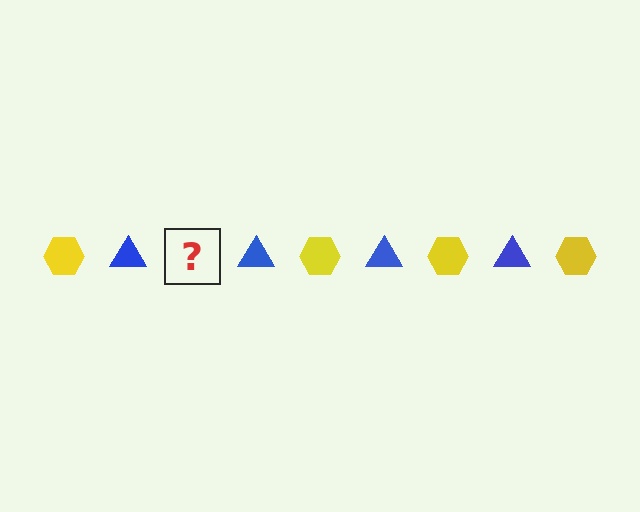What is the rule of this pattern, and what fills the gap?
The rule is that the pattern alternates between yellow hexagon and blue triangle. The gap should be filled with a yellow hexagon.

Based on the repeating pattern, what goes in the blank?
The blank should be a yellow hexagon.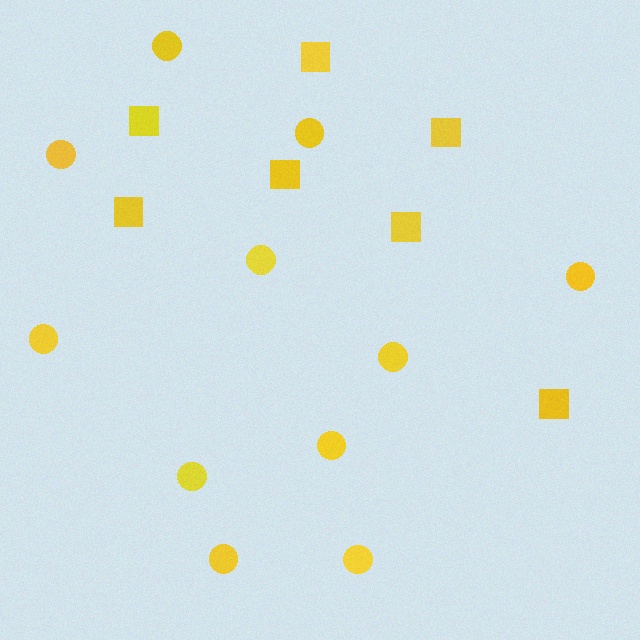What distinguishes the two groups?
There are 2 groups: one group of circles (11) and one group of squares (7).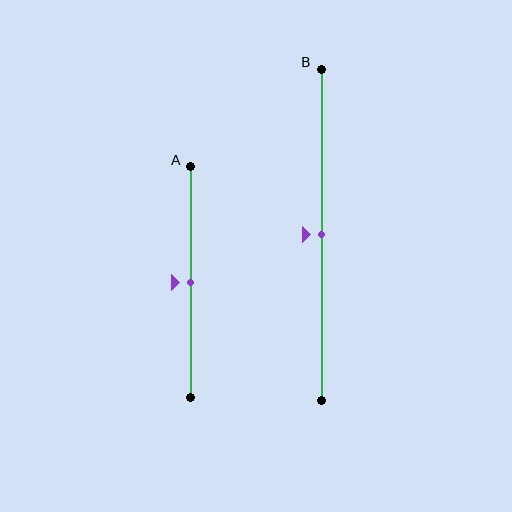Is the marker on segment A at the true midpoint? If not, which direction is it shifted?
Yes, the marker on segment A is at the true midpoint.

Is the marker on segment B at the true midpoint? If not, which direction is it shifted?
Yes, the marker on segment B is at the true midpoint.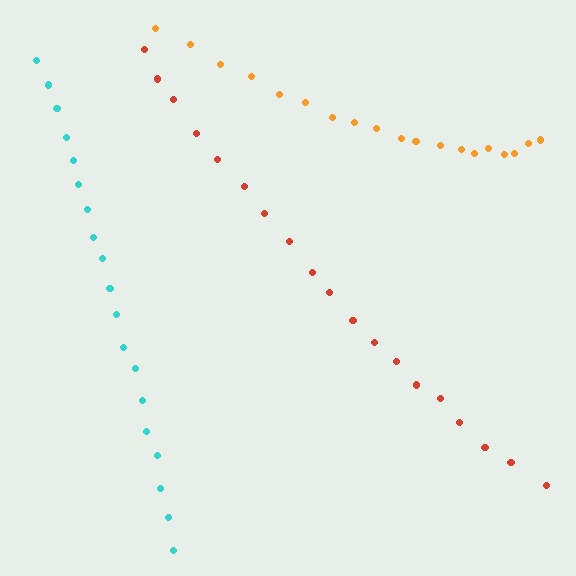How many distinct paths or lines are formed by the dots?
There are 3 distinct paths.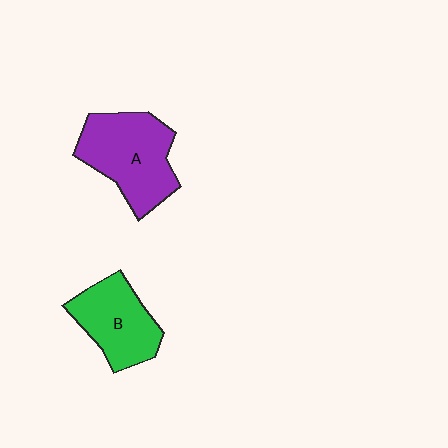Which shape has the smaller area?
Shape B (green).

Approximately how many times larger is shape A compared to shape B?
Approximately 1.3 times.